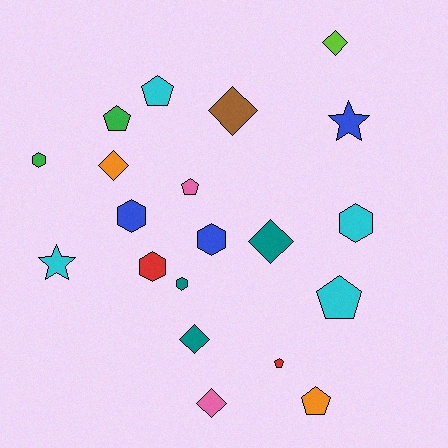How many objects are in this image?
There are 20 objects.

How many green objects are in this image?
There are 2 green objects.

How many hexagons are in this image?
There are 6 hexagons.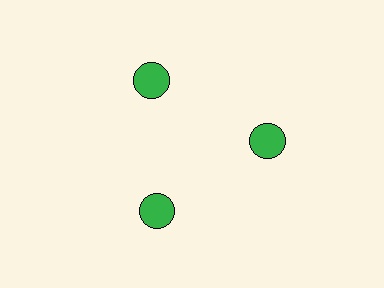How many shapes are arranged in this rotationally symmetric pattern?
There are 3 shapes, arranged in 3 groups of 1.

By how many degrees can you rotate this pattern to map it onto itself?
The pattern maps onto itself every 120 degrees of rotation.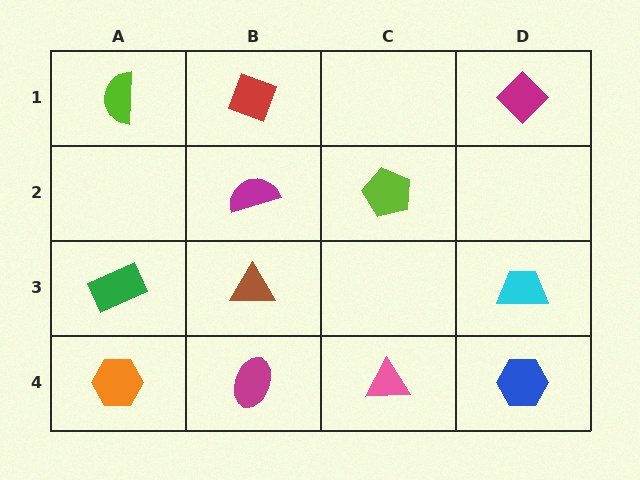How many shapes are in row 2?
2 shapes.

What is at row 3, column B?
A brown triangle.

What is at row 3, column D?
A cyan trapezoid.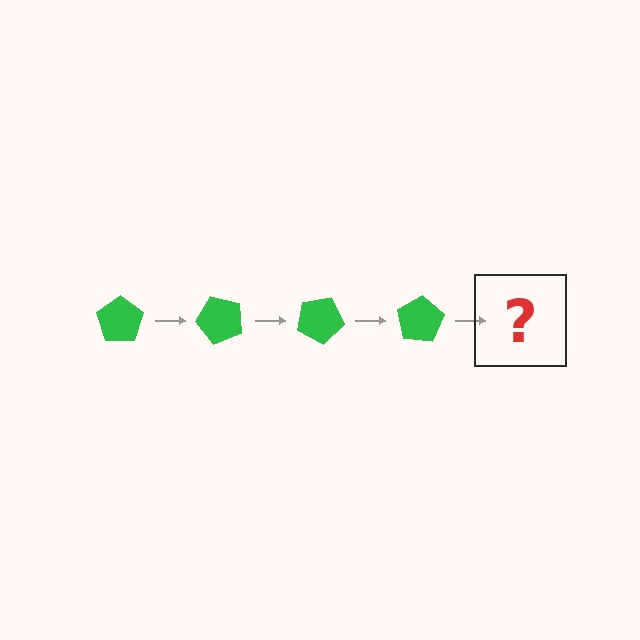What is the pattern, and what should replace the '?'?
The pattern is that the pentagon rotates 50 degrees each step. The '?' should be a green pentagon rotated 200 degrees.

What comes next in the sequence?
The next element should be a green pentagon rotated 200 degrees.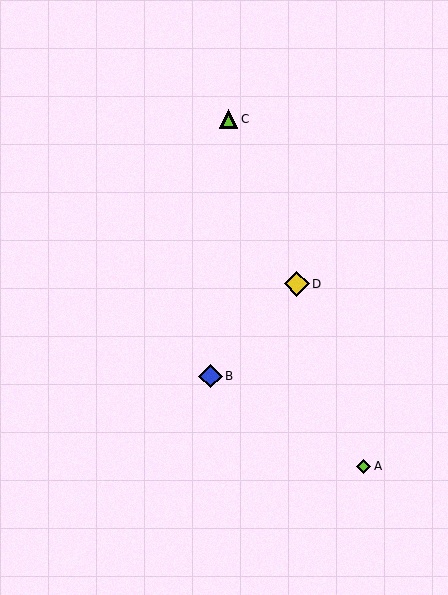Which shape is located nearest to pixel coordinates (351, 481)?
The lime diamond (labeled A) at (364, 466) is nearest to that location.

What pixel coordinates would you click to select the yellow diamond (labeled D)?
Click at (297, 284) to select the yellow diamond D.